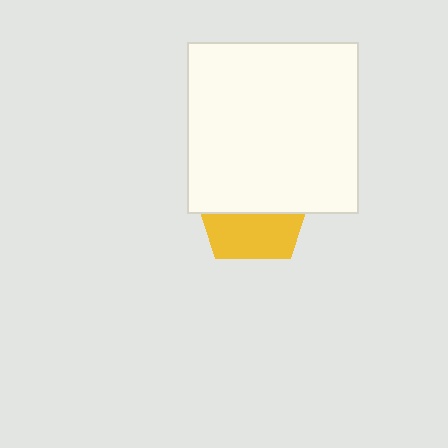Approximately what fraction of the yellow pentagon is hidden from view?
Roughly 58% of the yellow pentagon is hidden behind the white square.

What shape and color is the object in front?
The object in front is a white square.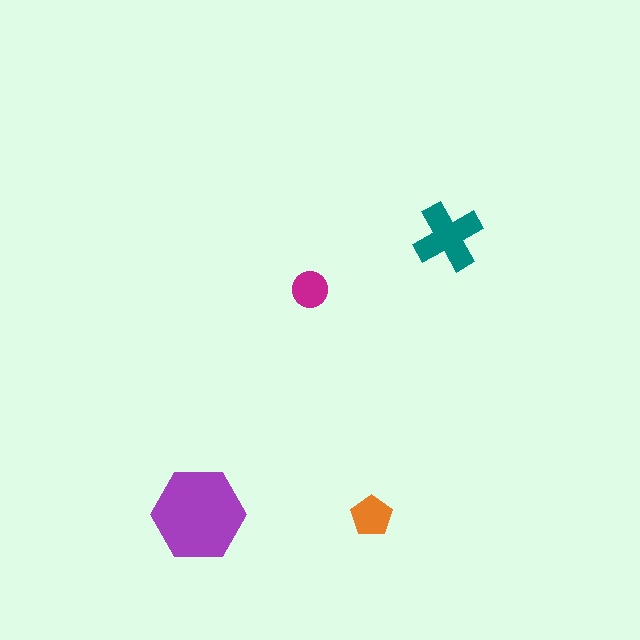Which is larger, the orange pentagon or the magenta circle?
The orange pentagon.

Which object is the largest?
The purple hexagon.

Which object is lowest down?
The orange pentagon is bottommost.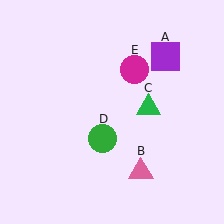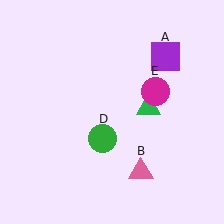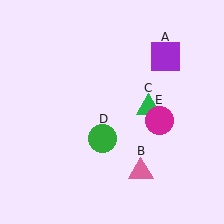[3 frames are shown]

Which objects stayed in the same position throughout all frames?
Purple square (object A) and pink triangle (object B) and green triangle (object C) and green circle (object D) remained stationary.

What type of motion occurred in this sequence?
The magenta circle (object E) rotated clockwise around the center of the scene.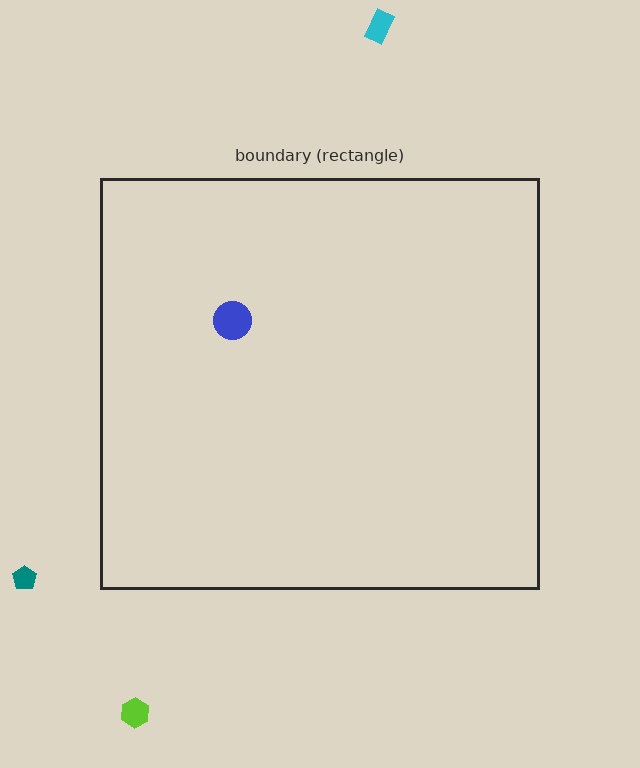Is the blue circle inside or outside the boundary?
Inside.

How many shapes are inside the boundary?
1 inside, 3 outside.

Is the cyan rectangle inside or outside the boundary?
Outside.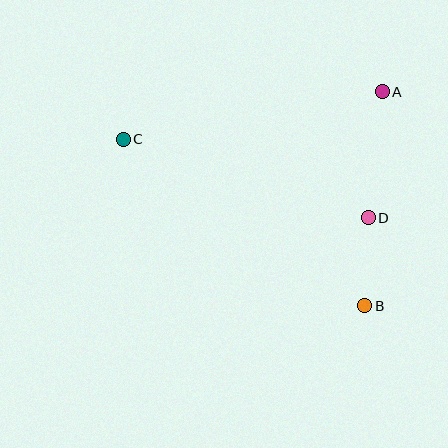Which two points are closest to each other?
Points B and D are closest to each other.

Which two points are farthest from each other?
Points B and C are farthest from each other.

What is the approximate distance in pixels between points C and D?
The distance between C and D is approximately 257 pixels.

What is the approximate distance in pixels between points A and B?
The distance between A and B is approximately 215 pixels.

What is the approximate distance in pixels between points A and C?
The distance between A and C is approximately 263 pixels.